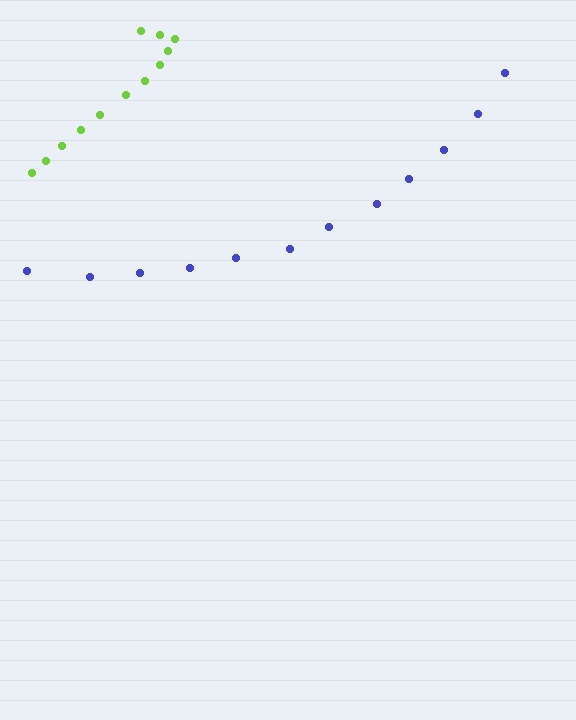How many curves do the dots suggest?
There are 2 distinct paths.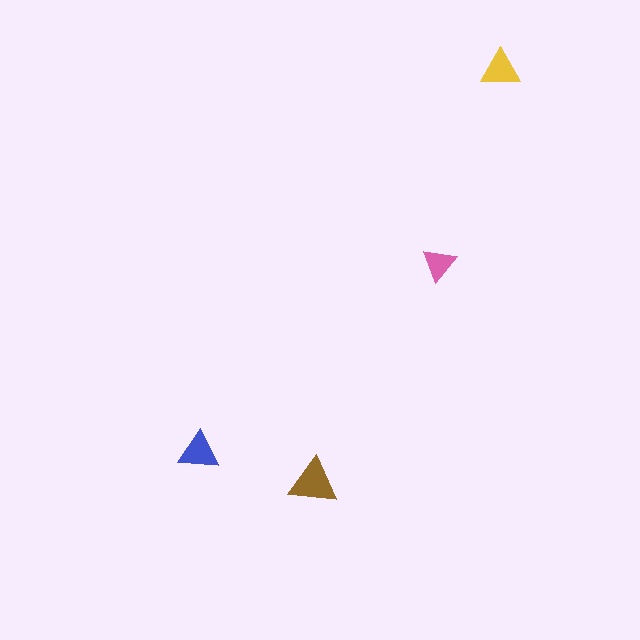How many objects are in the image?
There are 4 objects in the image.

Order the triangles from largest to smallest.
the brown one, the blue one, the yellow one, the pink one.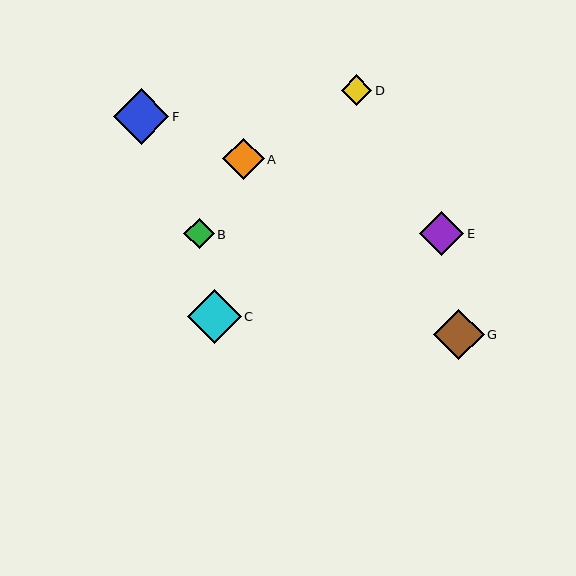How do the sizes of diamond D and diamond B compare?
Diamond D and diamond B are approximately the same size.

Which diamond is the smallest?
Diamond B is the smallest with a size of approximately 30 pixels.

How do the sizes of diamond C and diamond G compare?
Diamond C and diamond G are approximately the same size.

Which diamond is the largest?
Diamond F is the largest with a size of approximately 56 pixels.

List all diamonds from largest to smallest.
From largest to smallest: F, C, G, E, A, D, B.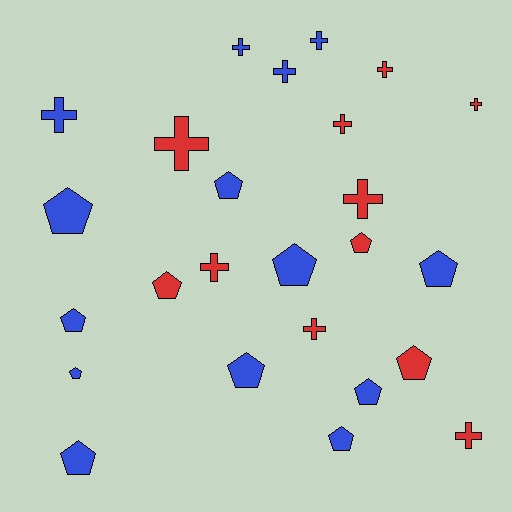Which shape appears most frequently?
Pentagon, with 13 objects.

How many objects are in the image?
There are 25 objects.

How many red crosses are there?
There are 8 red crosses.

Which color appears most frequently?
Blue, with 14 objects.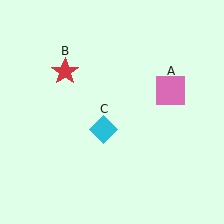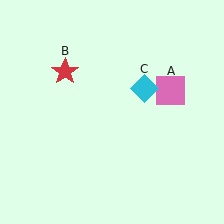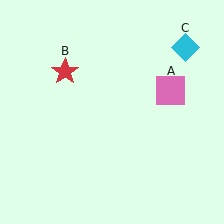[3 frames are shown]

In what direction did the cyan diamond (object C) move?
The cyan diamond (object C) moved up and to the right.